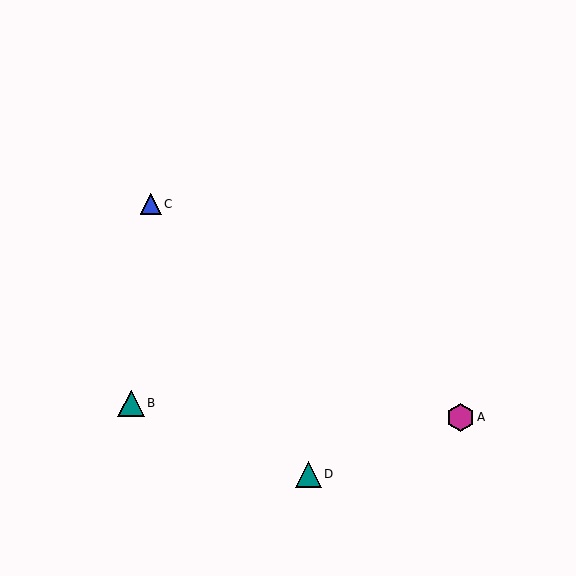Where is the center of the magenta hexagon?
The center of the magenta hexagon is at (460, 417).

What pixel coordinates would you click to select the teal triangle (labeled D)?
Click at (308, 474) to select the teal triangle D.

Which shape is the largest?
The magenta hexagon (labeled A) is the largest.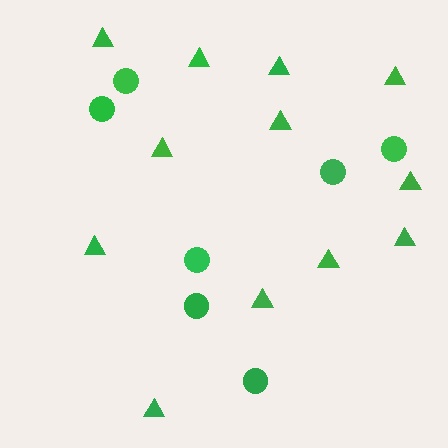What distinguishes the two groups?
There are 2 groups: one group of circles (7) and one group of triangles (12).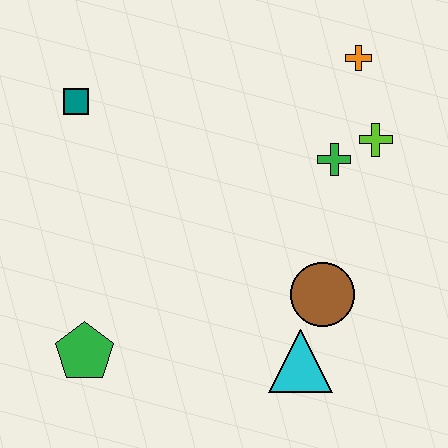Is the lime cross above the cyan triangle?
Yes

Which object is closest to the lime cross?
The green cross is closest to the lime cross.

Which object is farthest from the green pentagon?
The orange cross is farthest from the green pentagon.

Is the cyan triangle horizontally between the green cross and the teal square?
Yes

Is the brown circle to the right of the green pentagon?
Yes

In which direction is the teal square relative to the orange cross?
The teal square is to the left of the orange cross.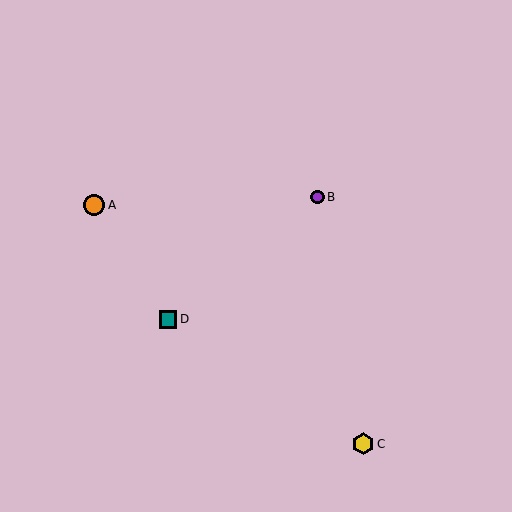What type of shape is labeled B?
Shape B is a purple circle.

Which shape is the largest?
The yellow hexagon (labeled C) is the largest.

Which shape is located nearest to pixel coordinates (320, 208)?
The purple circle (labeled B) at (318, 197) is nearest to that location.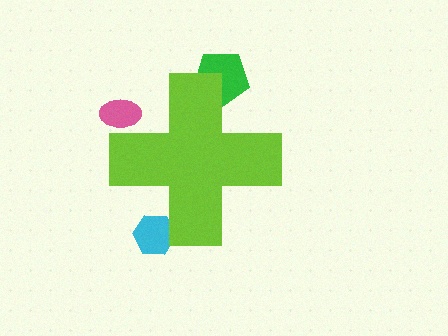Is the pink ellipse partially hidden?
Yes, the pink ellipse is partially hidden behind the lime cross.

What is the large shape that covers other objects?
A lime cross.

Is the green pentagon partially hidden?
Yes, the green pentagon is partially hidden behind the lime cross.